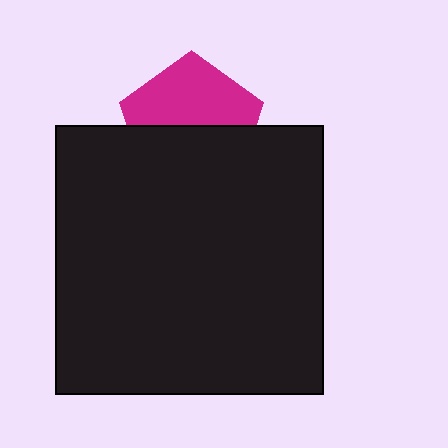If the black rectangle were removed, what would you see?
You would see the complete magenta pentagon.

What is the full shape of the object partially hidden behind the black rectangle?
The partially hidden object is a magenta pentagon.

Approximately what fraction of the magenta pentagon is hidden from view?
Roughly 49% of the magenta pentagon is hidden behind the black rectangle.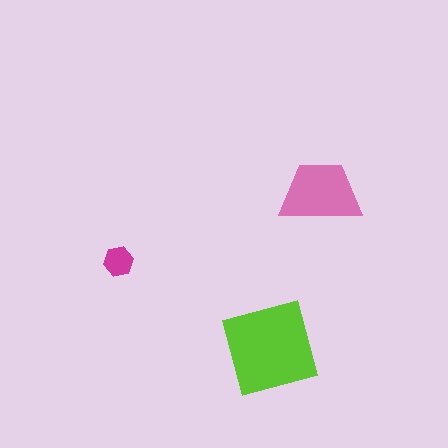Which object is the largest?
The lime square.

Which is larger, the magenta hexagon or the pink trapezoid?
The pink trapezoid.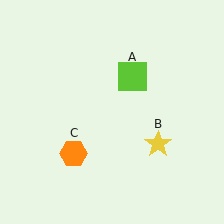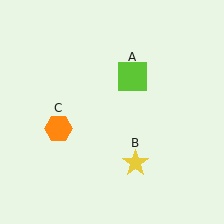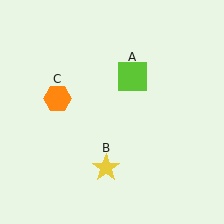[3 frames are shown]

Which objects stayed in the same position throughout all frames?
Lime square (object A) remained stationary.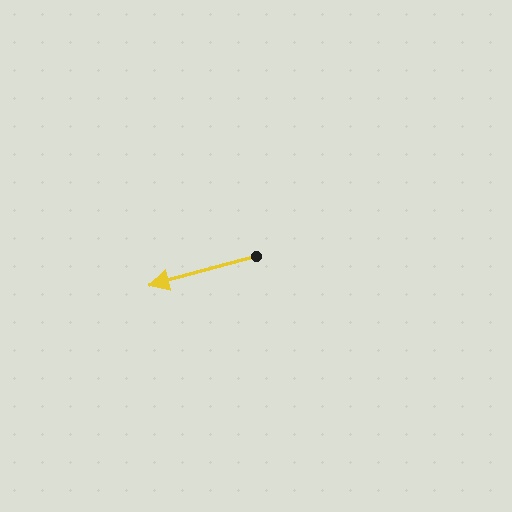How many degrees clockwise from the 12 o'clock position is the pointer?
Approximately 255 degrees.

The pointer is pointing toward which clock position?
Roughly 8 o'clock.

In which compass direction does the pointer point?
West.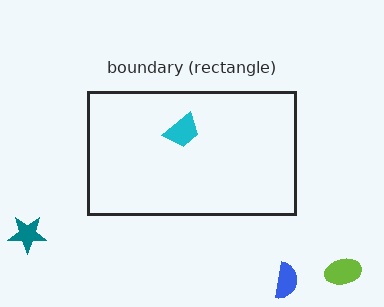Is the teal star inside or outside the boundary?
Outside.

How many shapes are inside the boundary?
1 inside, 3 outside.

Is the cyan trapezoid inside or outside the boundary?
Inside.